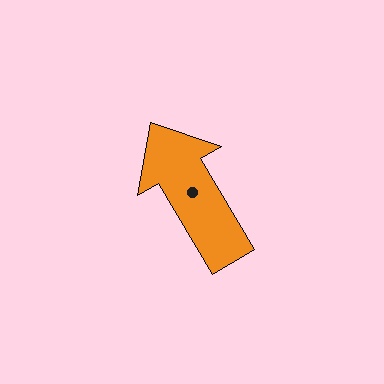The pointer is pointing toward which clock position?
Roughly 11 o'clock.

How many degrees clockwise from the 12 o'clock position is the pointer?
Approximately 329 degrees.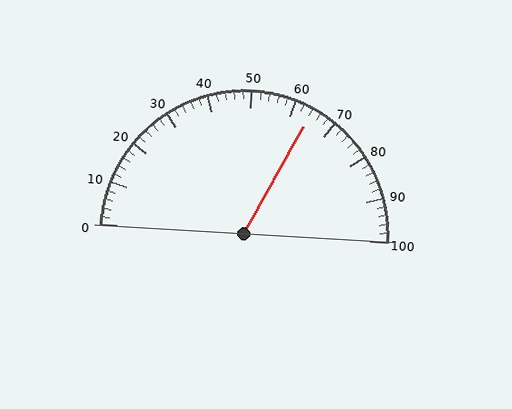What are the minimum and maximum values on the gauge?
The gauge ranges from 0 to 100.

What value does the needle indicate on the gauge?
The needle indicates approximately 64.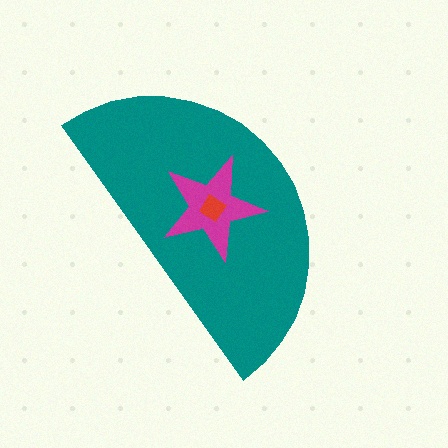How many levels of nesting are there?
3.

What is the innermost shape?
The red diamond.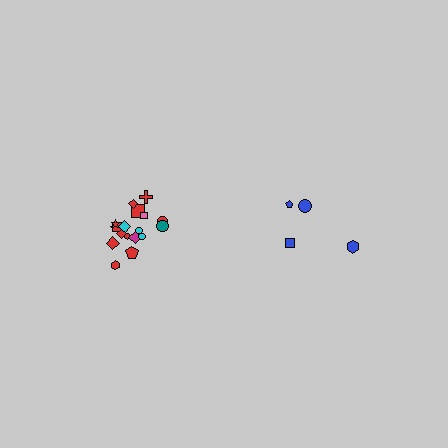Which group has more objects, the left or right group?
The left group.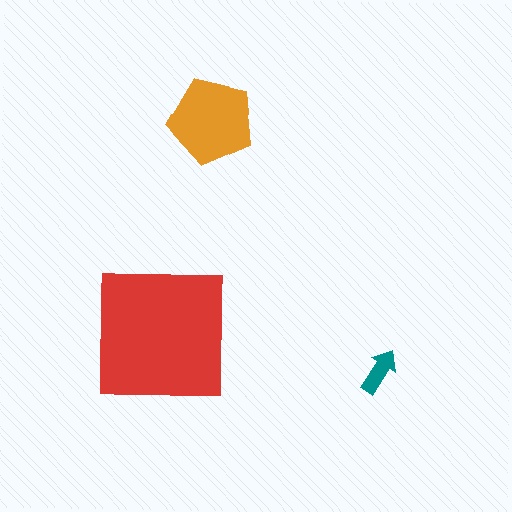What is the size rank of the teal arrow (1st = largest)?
3rd.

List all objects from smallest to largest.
The teal arrow, the orange pentagon, the red square.